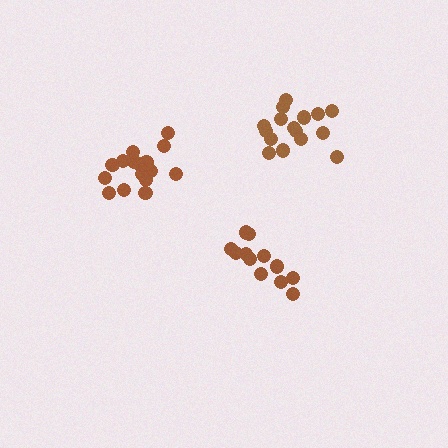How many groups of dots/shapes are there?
There are 3 groups.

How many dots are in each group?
Group 1: 17 dots, Group 2: 13 dots, Group 3: 16 dots (46 total).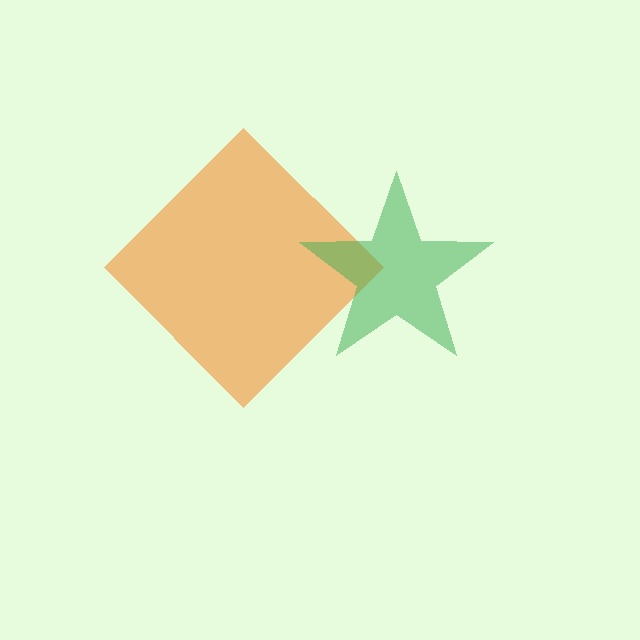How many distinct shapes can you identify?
There are 2 distinct shapes: an orange diamond, a green star.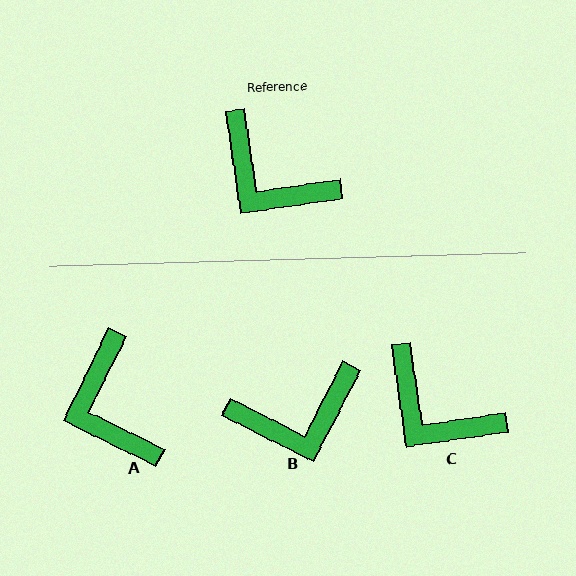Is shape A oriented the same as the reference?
No, it is off by about 35 degrees.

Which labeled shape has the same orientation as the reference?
C.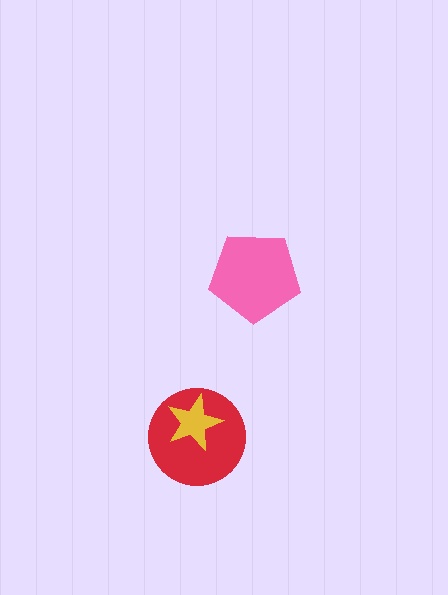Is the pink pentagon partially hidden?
No, no other shape covers it.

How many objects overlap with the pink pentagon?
0 objects overlap with the pink pentagon.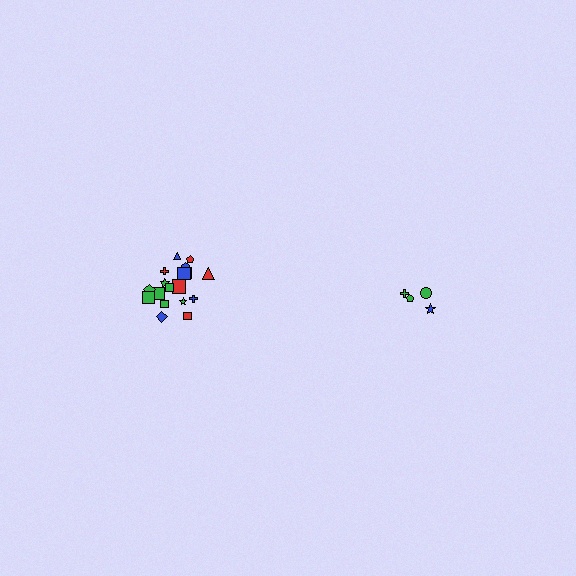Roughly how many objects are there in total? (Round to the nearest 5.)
Roughly 20 objects in total.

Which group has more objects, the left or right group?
The left group.